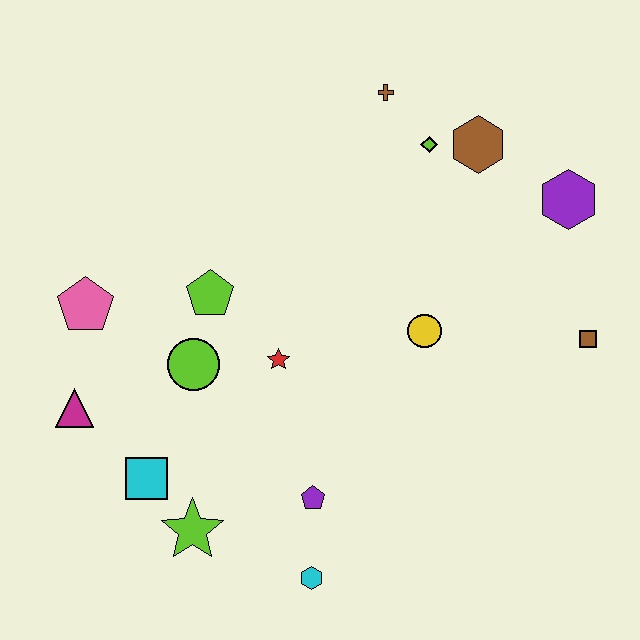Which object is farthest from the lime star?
The purple hexagon is farthest from the lime star.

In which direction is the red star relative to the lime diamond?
The red star is below the lime diamond.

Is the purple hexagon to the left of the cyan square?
No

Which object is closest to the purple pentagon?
The cyan hexagon is closest to the purple pentagon.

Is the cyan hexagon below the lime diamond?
Yes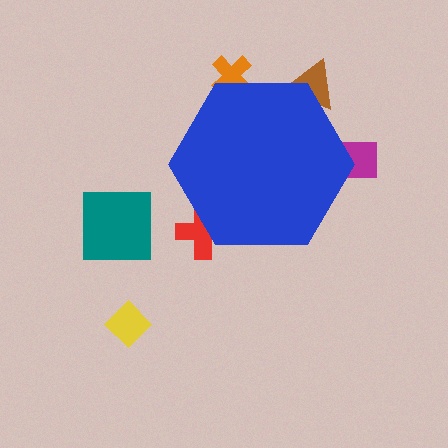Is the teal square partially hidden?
No, the teal square is fully visible.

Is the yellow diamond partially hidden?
No, the yellow diamond is fully visible.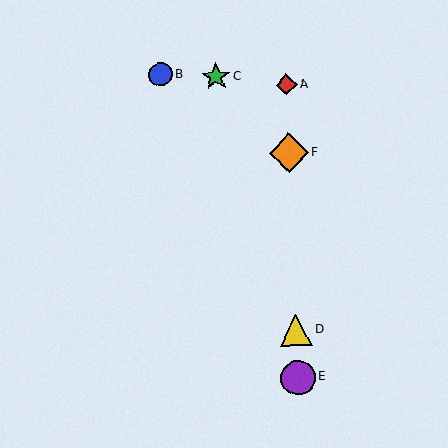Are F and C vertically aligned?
No, F is at x≈289 and C is at x≈216.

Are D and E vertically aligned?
Yes, both are at x≈296.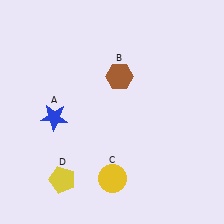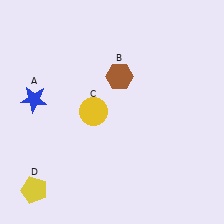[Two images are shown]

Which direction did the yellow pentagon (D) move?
The yellow pentagon (D) moved left.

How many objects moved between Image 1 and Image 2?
3 objects moved between the two images.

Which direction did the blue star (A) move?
The blue star (A) moved left.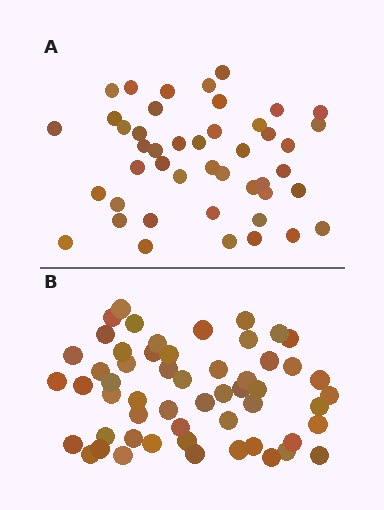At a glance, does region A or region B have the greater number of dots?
Region B (the bottom region) has more dots.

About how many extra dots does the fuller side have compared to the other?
Region B has roughly 10 or so more dots than region A.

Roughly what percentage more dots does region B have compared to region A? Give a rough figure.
About 20% more.